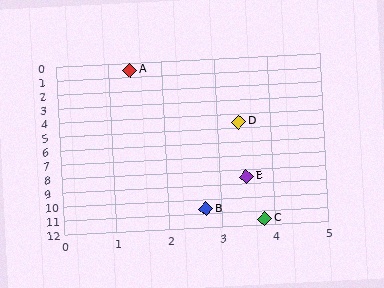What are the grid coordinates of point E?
Point E is at approximately (3.5, 8.5).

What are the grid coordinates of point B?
Point B is at approximately (2.7, 10.7).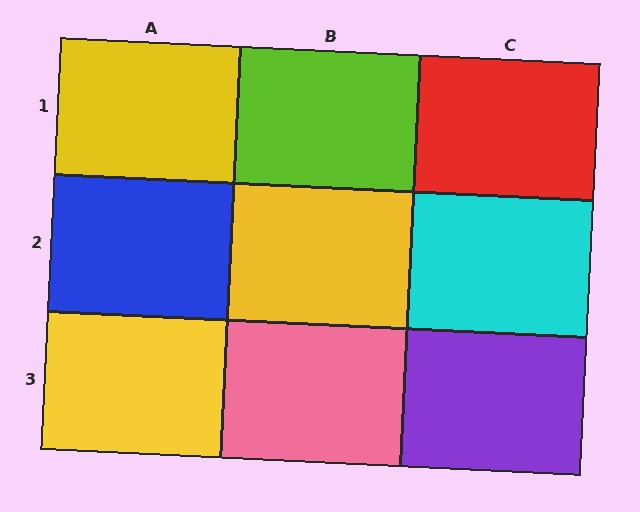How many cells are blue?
1 cell is blue.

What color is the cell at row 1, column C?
Red.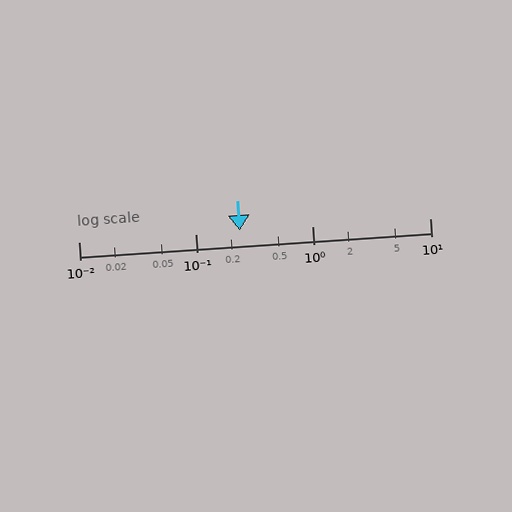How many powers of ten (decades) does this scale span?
The scale spans 3 decades, from 0.01 to 10.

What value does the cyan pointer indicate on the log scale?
The pointer indicates approximately 0.24.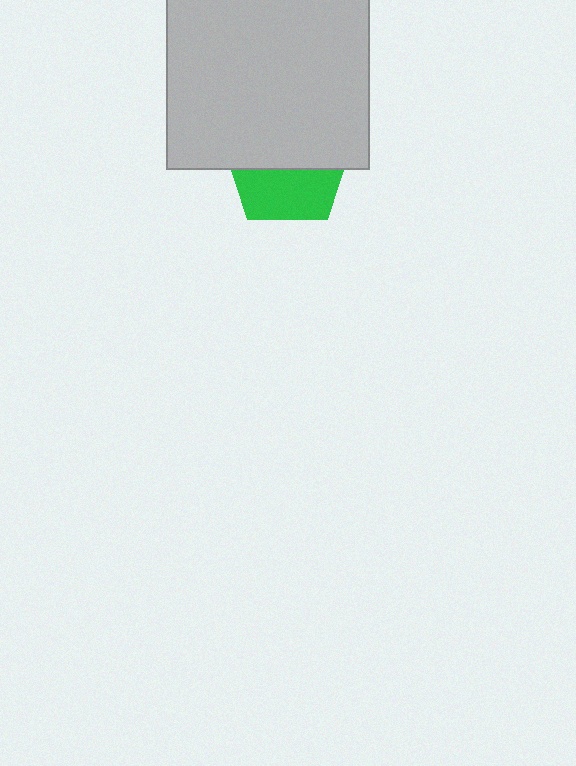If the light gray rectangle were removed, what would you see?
You would see the complete green pentagon.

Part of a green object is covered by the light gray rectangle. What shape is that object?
It is a pentagon.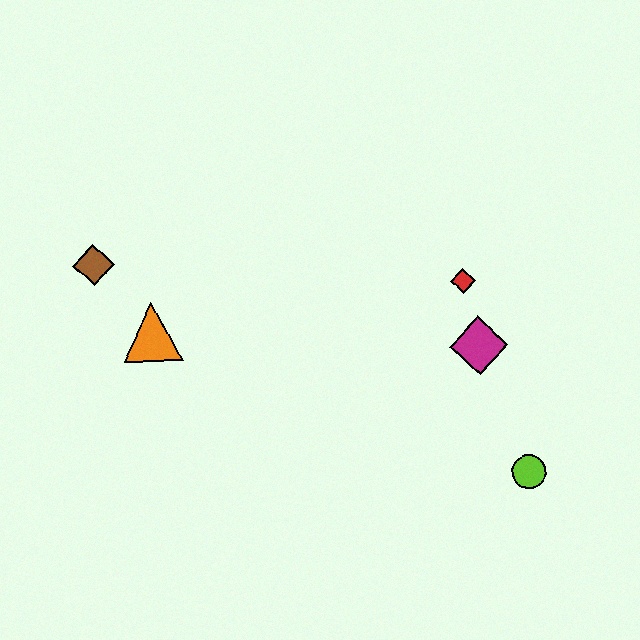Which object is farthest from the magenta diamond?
The brown diamond is farthest from the magenta diamond.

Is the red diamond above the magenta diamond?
Yes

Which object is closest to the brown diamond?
The orange triangle is closest to the brown diamond.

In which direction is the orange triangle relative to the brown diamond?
The orange triangle is below the brown diamond.